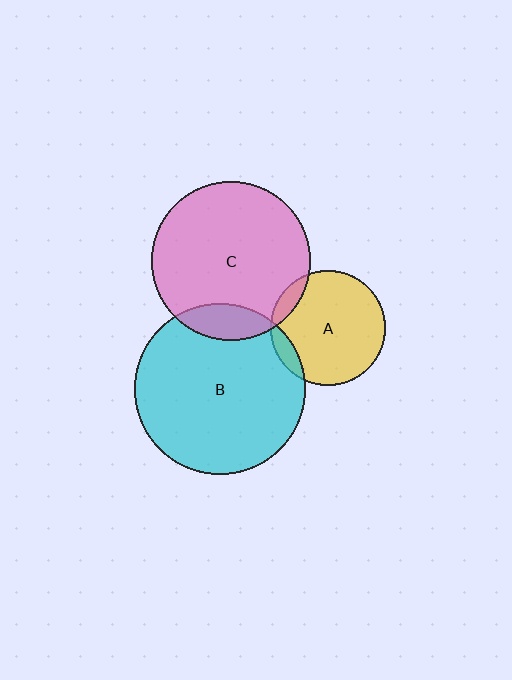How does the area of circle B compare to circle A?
Approximately 2.2 times.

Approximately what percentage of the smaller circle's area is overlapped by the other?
Approximately 15%.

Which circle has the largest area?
Circle B (cyan).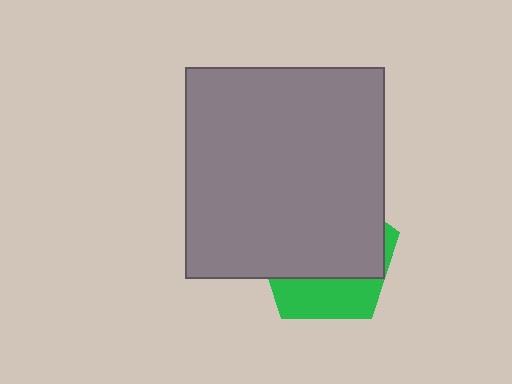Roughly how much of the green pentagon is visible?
A small part of it is visible (roughly 32%).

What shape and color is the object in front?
The object in front is a gray rectangle.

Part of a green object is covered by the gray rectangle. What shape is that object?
It is a pentagon.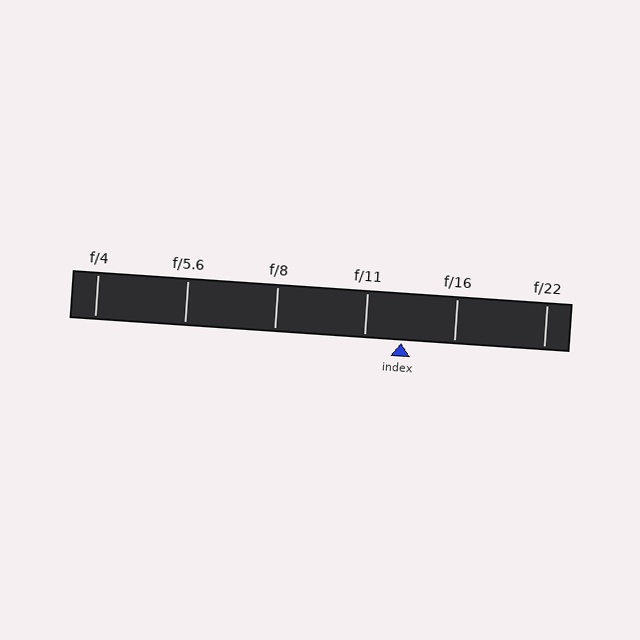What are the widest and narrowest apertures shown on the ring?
The widest aperture shown is f/4 and the narrowest is f/22.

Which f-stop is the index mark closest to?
The index mark is closest to f/11.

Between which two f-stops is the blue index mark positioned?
The index mark is between f/11 and f/16.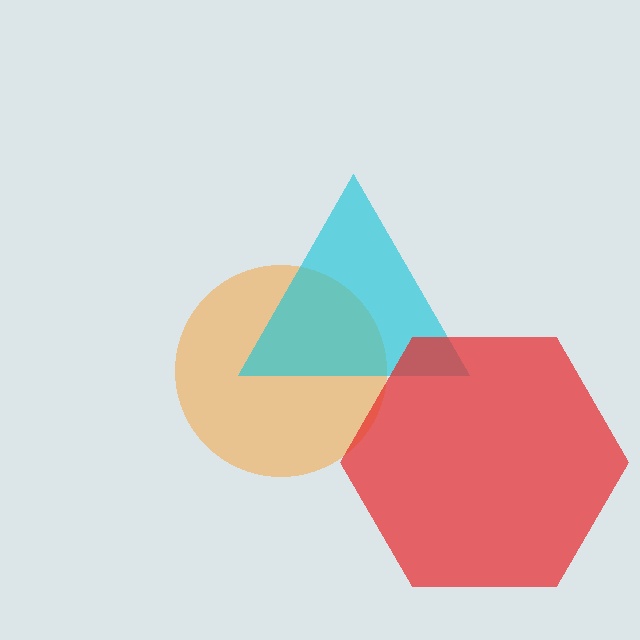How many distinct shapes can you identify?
There are 3 distinct shapes: an orange circle, a cyan triangle, a red hexagon.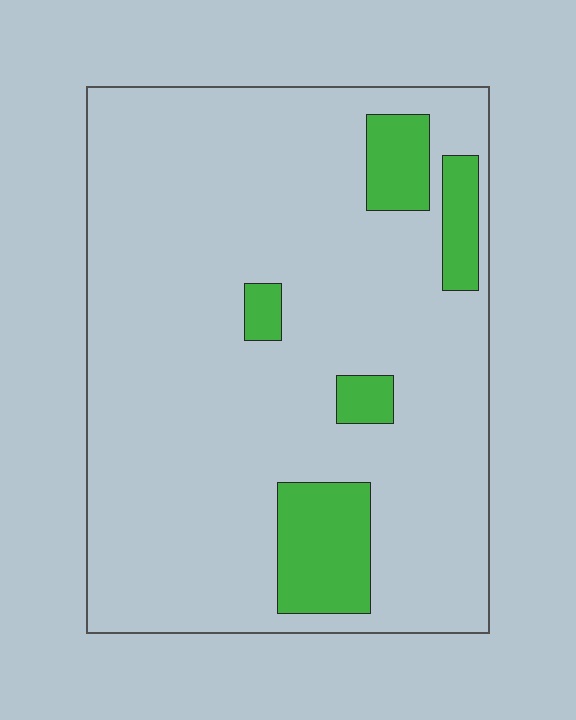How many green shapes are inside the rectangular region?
5.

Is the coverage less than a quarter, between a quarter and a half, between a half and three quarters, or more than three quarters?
Less than a quarter.